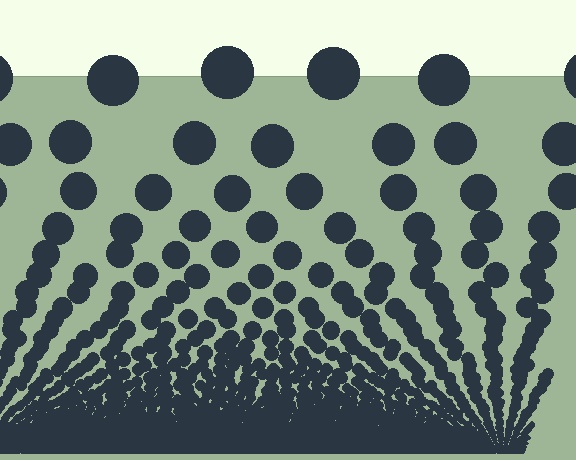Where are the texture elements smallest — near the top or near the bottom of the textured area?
Near the bottom.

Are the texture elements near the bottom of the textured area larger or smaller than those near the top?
Smaller. The gradient is inverted — elements near the bottom are smaller and denser.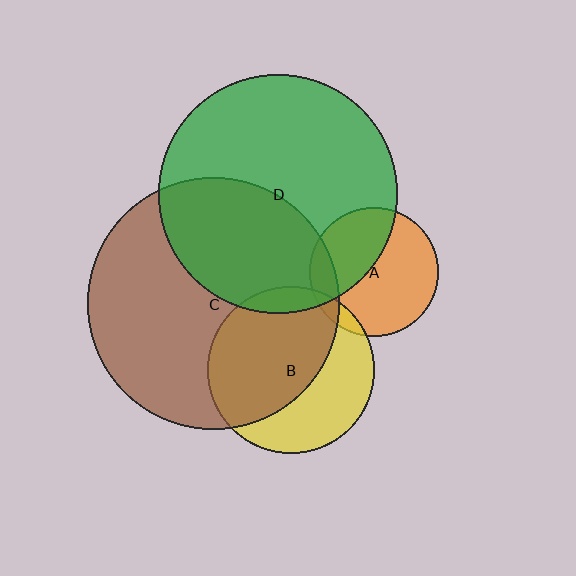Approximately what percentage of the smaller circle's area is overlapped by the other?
Approximately 60%.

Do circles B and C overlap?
Yes.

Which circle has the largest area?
Circle C (brown).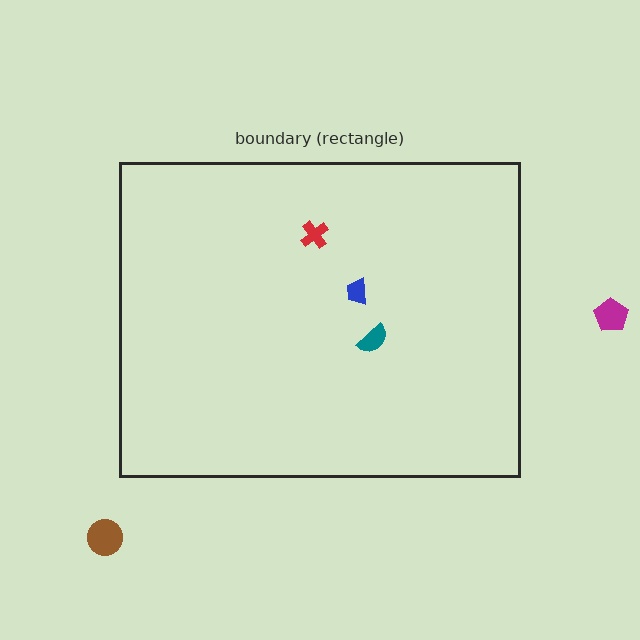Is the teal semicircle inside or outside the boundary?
Inside.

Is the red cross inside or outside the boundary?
Inside.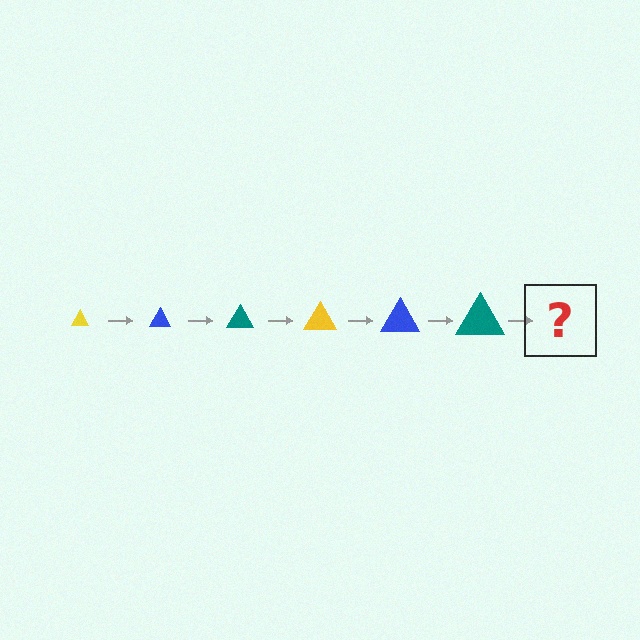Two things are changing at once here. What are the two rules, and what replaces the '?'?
The two rules are that the triangle grows larger each step and the color cycles through yellow, blue, and teal. The '?' should be a yellow triangle, larger than the previous one.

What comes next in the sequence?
The next element should be a yellow triangle, larger than the previous one.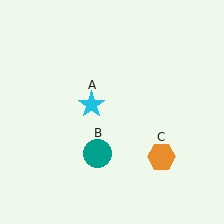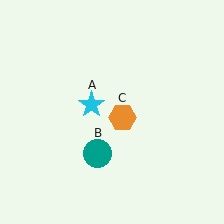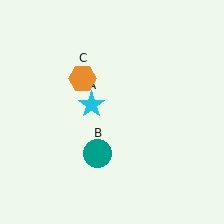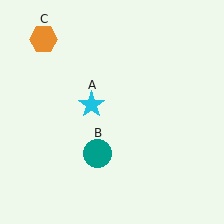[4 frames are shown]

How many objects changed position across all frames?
1 object changed position: orange hexagon (object C).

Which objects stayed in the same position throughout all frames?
Cyan star (object A) and teal circle (object B) remained stationary.